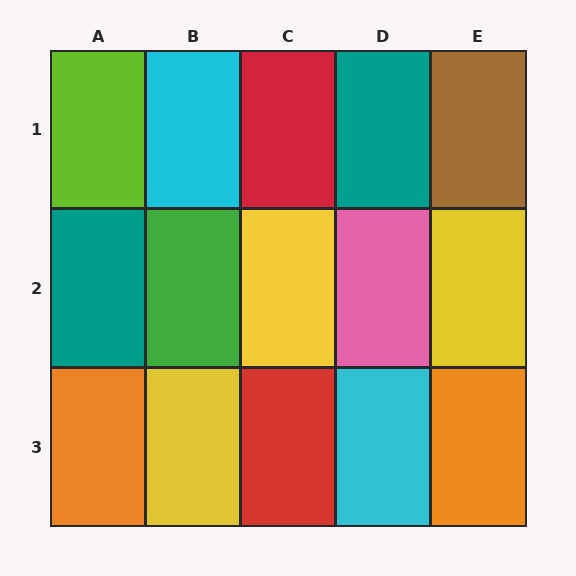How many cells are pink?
1 cell is pink.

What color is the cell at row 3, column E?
Orange.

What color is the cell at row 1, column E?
Brown.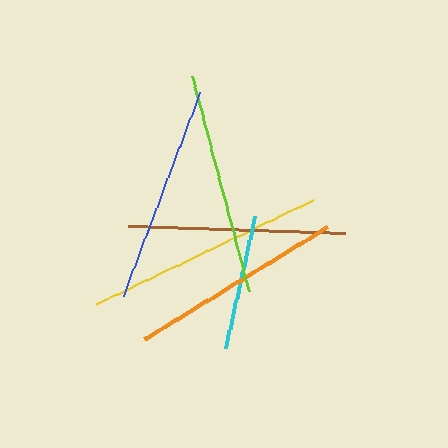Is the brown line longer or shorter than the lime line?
The lime line is longer than the brown line.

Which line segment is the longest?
The yellow line is the longest at approximately 240 pixels.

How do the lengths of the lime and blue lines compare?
The lime and blue lines are approximately the same length.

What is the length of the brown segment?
The brown segment is approximately 218 pixels long.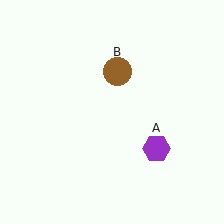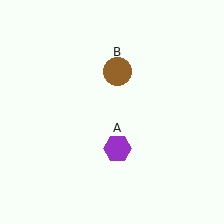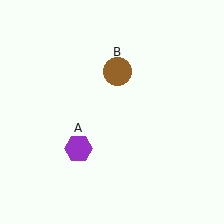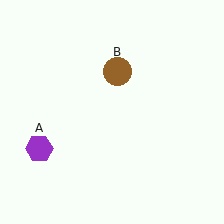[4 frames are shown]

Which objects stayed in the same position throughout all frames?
Brown circle (object B) remained stationary.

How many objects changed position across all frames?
1 object changed position: purple hexagon (object A).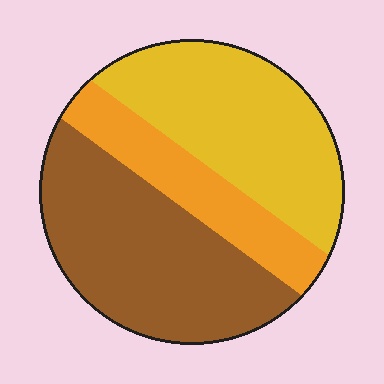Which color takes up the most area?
Brown, at roughly 40%.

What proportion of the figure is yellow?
Yellow covers roughly 40% of the figure.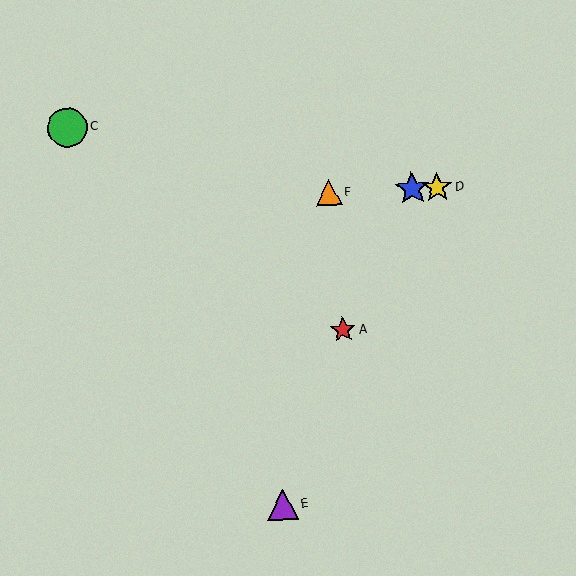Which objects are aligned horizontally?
Objects B, D, F are aligned horizontally.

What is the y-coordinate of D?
Object D is at y≈187.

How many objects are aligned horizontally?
3 objects (B, D, F) are aligned horizontally.